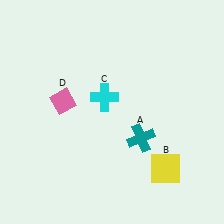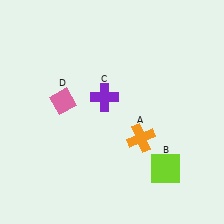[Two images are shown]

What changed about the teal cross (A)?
In Image 1, A is teal. In Image 2, it changed to orange.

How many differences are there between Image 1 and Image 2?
There are 3 differences between the two images.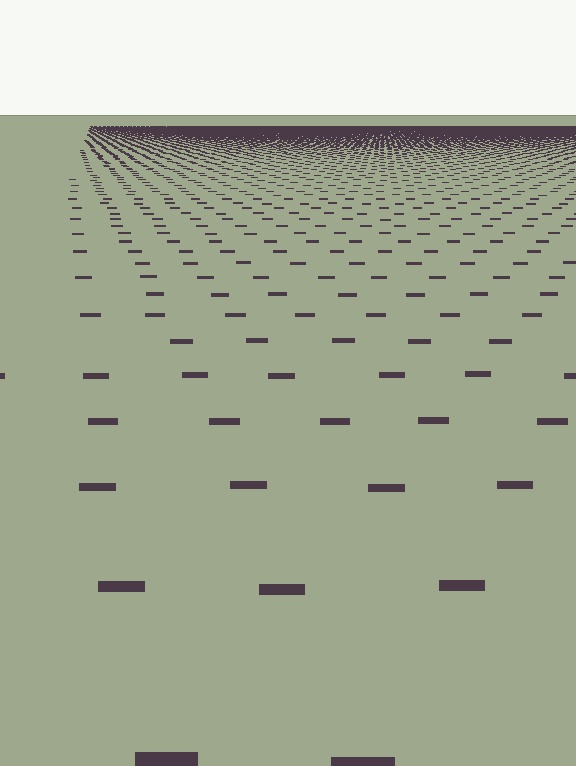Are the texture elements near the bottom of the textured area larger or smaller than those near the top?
Larger. Near the bottom, elements are closer to the viewer and appear at a bigger on-screen size.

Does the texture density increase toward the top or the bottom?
Density increases toward the top.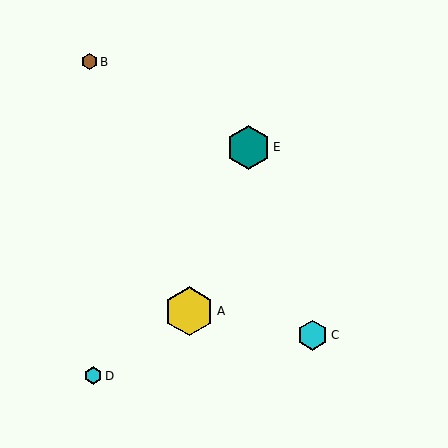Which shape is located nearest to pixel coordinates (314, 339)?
The cyan hexagon (labeled C) at (313, 335) is nearest to that location.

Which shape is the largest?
The yellow hexagon (labeled A) is the largest.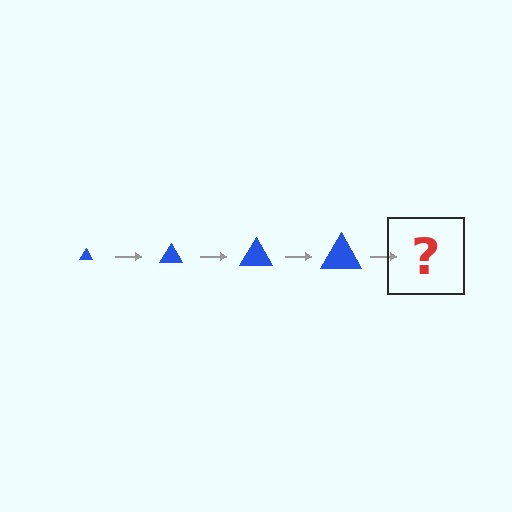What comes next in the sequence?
The next element should be a blue triangle, larger than the previous one.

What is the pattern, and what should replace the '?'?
The pattern is that the triangle gets progressively larger each step. The '?' should be a blue triangle, larger than the previous one.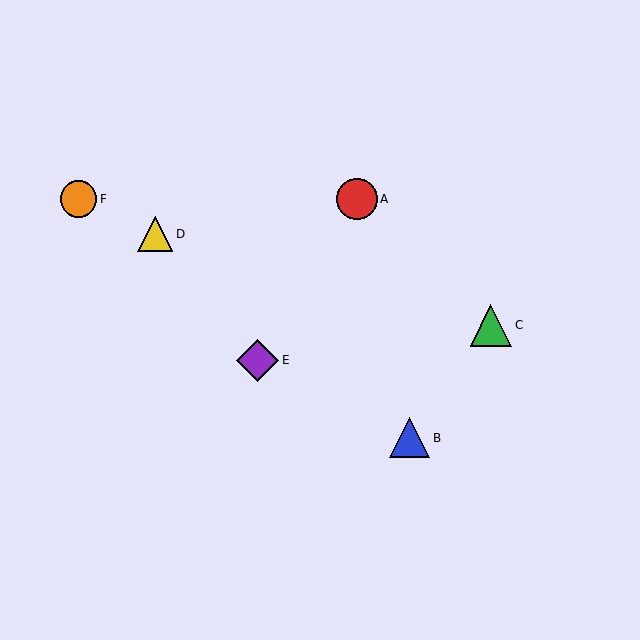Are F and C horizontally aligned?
No, F is at y≈199 and C is at y≈325.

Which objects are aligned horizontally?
Objects A, F are aligned horizontally.